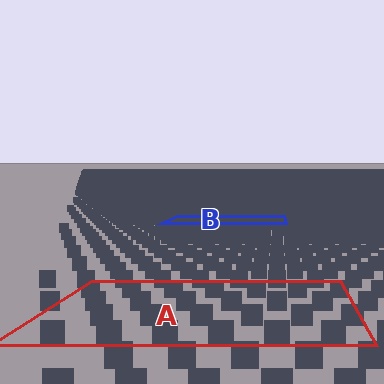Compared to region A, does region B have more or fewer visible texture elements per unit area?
Region B has more texture elements per unit area — they are packed more densely because it is farther away.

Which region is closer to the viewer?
Region A is closer. The texture elements there are larger and more spread out.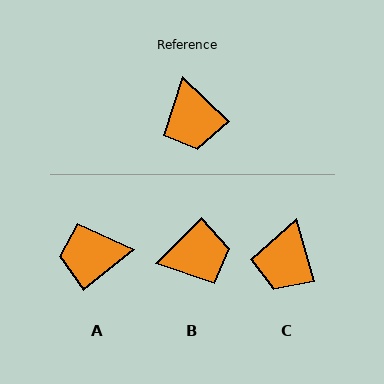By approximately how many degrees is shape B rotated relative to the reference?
Approximately 90 degrees counter-clockwise.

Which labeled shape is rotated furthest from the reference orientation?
A, about 96 degrees away.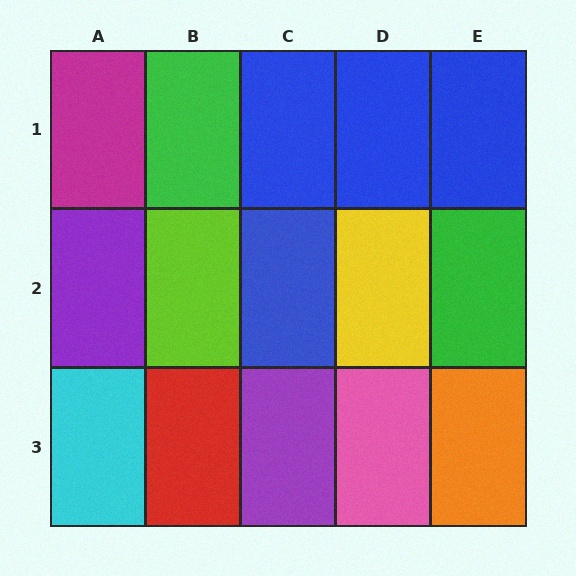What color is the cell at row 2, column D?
Yellow.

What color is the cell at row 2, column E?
Green.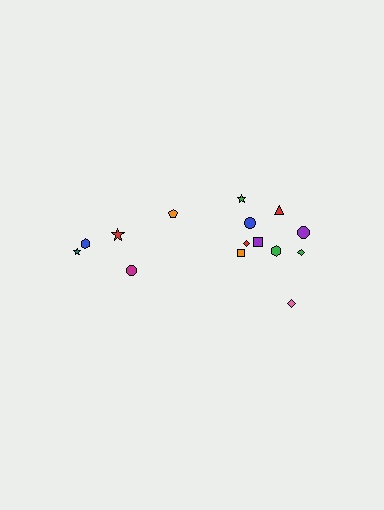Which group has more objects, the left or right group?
The right group.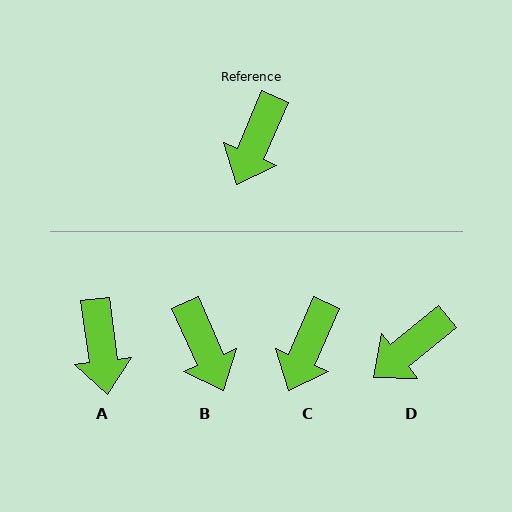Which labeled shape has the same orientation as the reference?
C.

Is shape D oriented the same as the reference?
No, it is off by about 27 degrees.